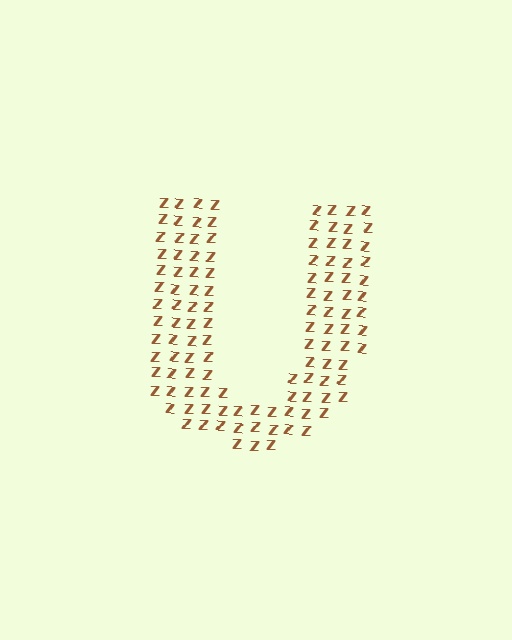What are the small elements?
The small elements are letter Z's.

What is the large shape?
The large shape is the letter U.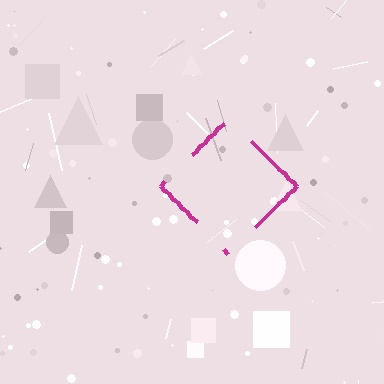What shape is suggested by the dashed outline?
The dashed outline suggests a diamond.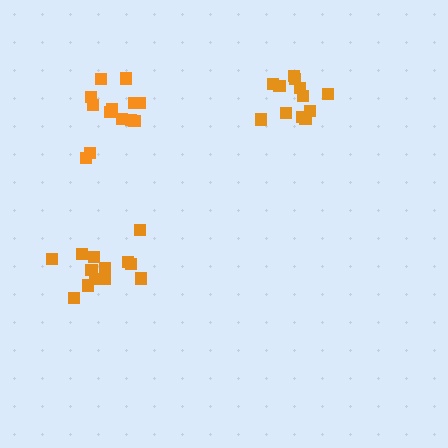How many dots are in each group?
Group 1: 14 dots, Group 2: 13 dots, Group 3: 12 dots (39 total).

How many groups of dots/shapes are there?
There are 3 groups.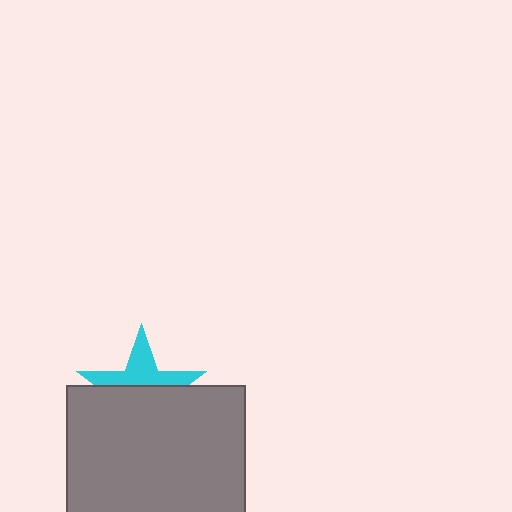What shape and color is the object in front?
The object in front is a gray square.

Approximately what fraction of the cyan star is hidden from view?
Roughly 57% of the cyan star is hidden behind the gray square.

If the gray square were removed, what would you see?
You would see the complete cyan star.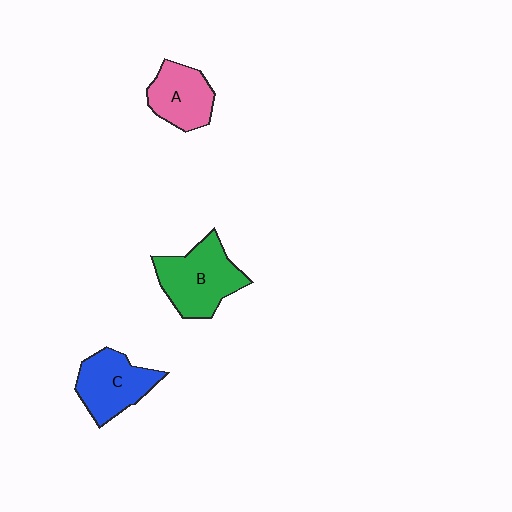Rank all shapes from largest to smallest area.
From largest to smallest: B (green), C (blue), A (pink).